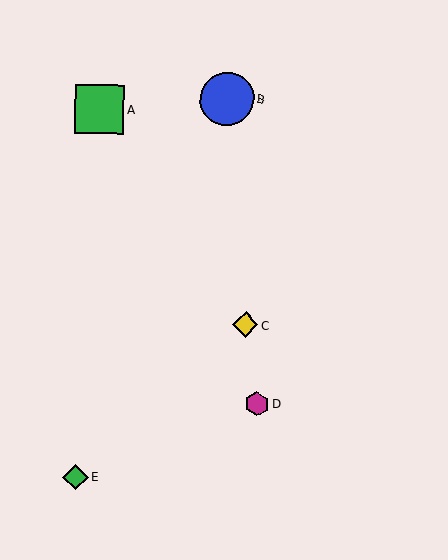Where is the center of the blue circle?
The center of the blue circle is at (227, 99).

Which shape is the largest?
The blue circle (labeled B) is the largest.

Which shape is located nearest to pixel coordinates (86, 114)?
The green square (labeled A) at (100, 109) is nearest to that location.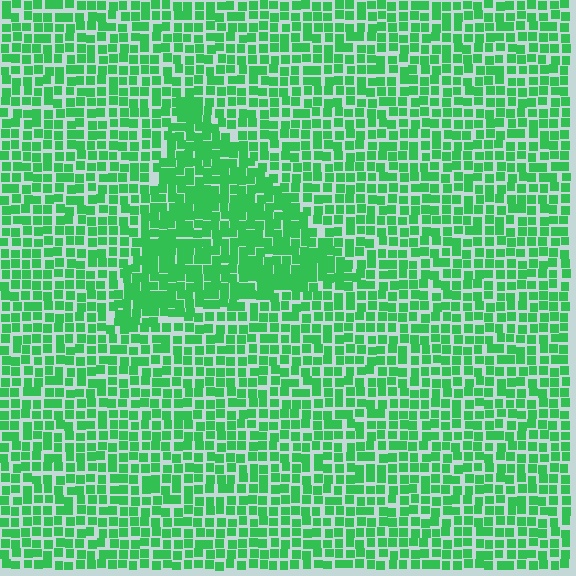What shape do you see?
I see a triangle.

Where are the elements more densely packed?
The elements are more densely packed inside the triangle boundary.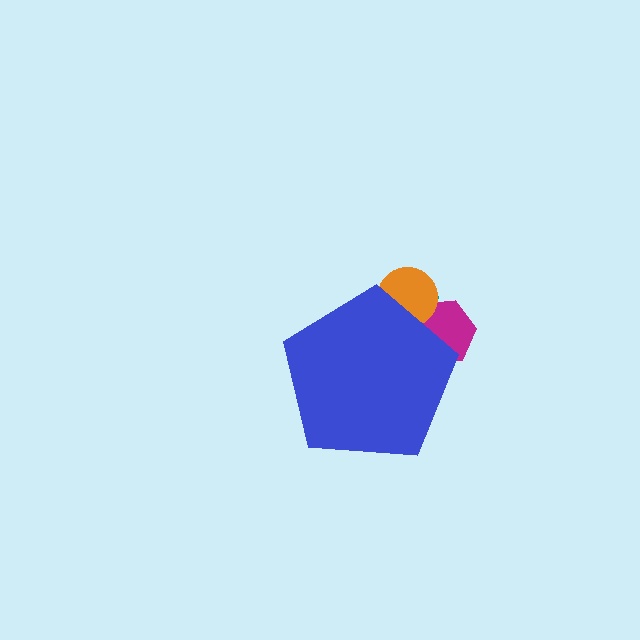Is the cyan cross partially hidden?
Yes, the cyan cross is partially hidden behind the blue pentagon.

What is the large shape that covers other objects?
A blue pentagon.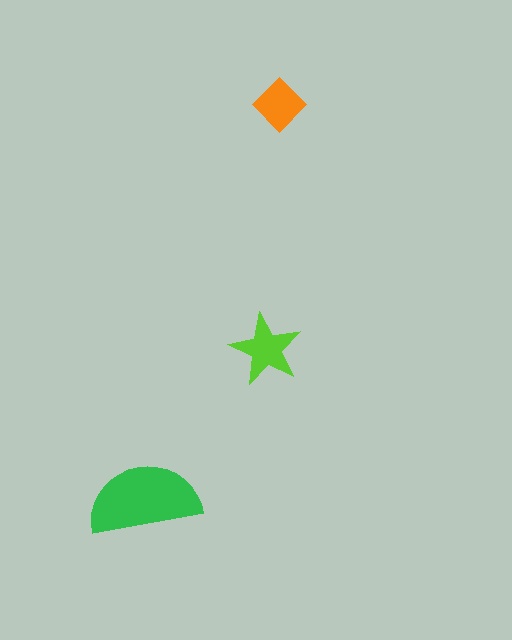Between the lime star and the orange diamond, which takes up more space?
The lime star.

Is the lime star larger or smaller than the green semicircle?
Smaller.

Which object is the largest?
The green semicircle.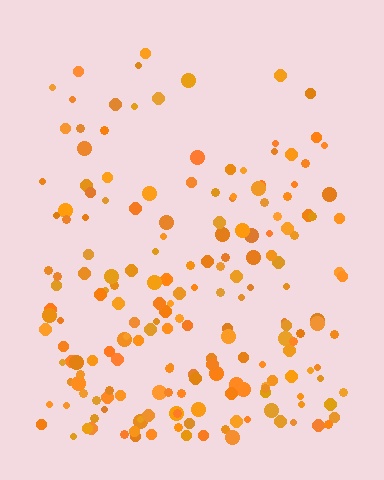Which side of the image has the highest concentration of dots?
The bottom.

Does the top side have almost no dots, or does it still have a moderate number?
Still a moderate number, just noticeably fewer than the bottom.